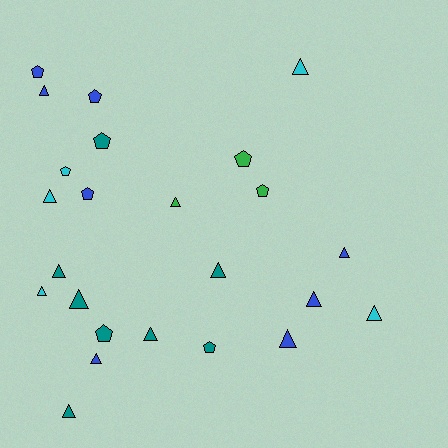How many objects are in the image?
There are 24 objects.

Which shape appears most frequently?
Triangle, with 15 objects.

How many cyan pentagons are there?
There is 1 cyan pentagon.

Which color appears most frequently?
Blue, with 8 objects.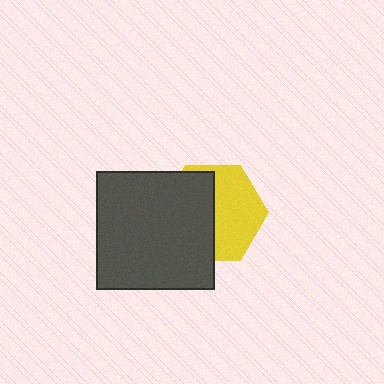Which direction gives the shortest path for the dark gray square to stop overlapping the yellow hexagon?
Moving left gives the shortest separation.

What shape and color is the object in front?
The object in front is a dark gray square.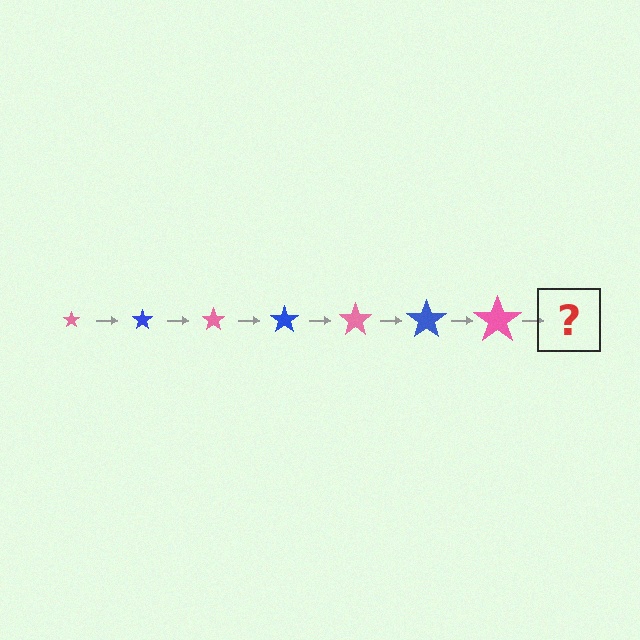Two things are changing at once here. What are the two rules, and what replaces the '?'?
The two rules are that the star grows larger each step and the color cycles through pink and blue. The '?' should be a blue star, larger than the previous one.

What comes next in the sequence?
The next element should be a blue star, larger than the previous one.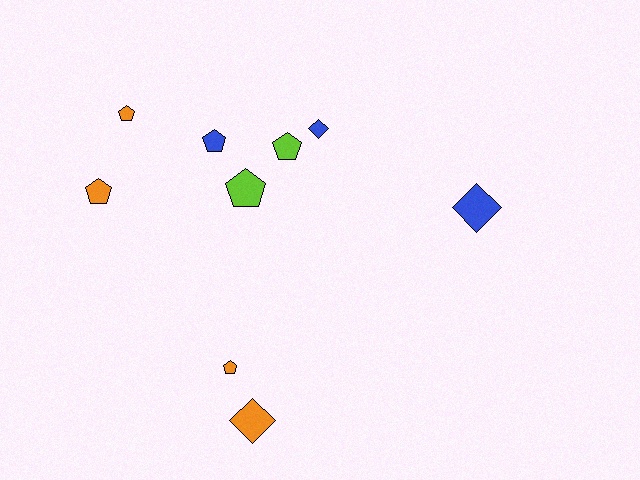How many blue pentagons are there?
There is 1 blue pentagon.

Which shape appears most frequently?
Pentagon, with 6 objects.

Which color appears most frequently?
Orange, with 4 objects.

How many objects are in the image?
There are 9 objects.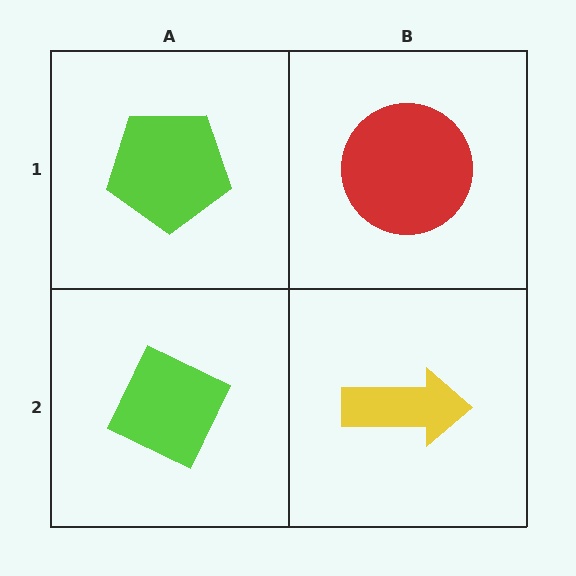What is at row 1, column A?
A lime pentagon.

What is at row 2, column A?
A lime diamond.